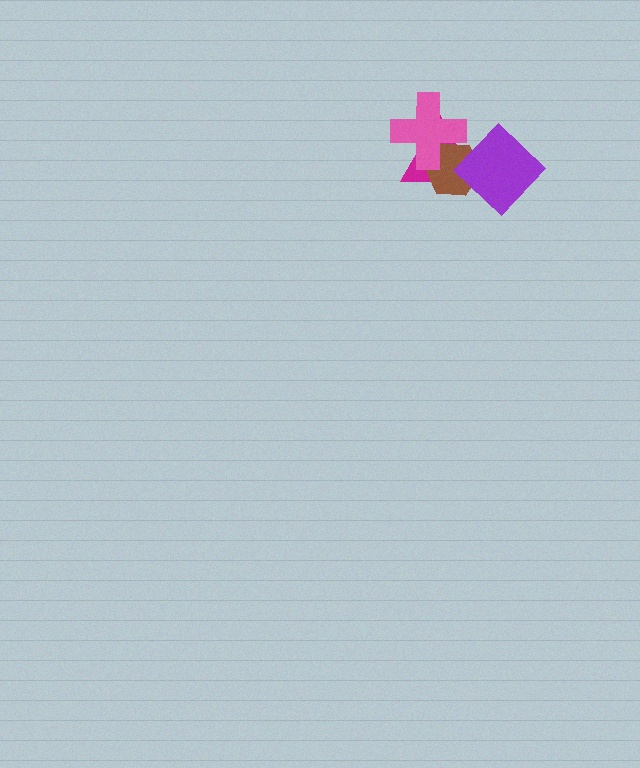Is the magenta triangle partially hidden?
Yes, it is partially covered by another shape.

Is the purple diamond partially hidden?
No, no other shape covers it.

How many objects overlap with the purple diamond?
2 objects overlap with the purple diamond.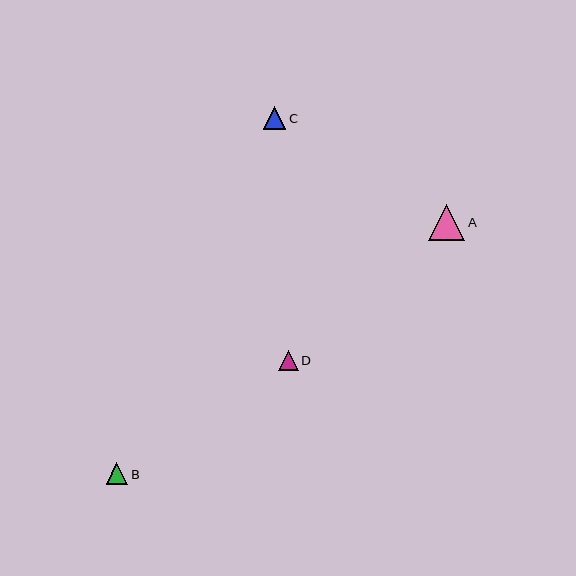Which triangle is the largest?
Triangle A is the largest with a size of approximately 37 pixels.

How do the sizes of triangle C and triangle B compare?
Triangle C and triangle B are approximately the same size.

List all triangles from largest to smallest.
From largest to smallest: A, C, B, D.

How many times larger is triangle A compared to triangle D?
Triangle A is approximately 1.9 times the size of triangle D.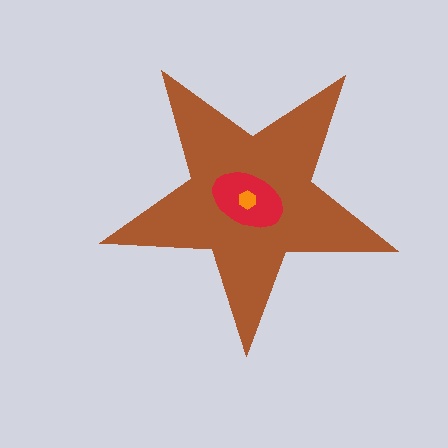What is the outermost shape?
The brown star.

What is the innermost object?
The orange hexagon.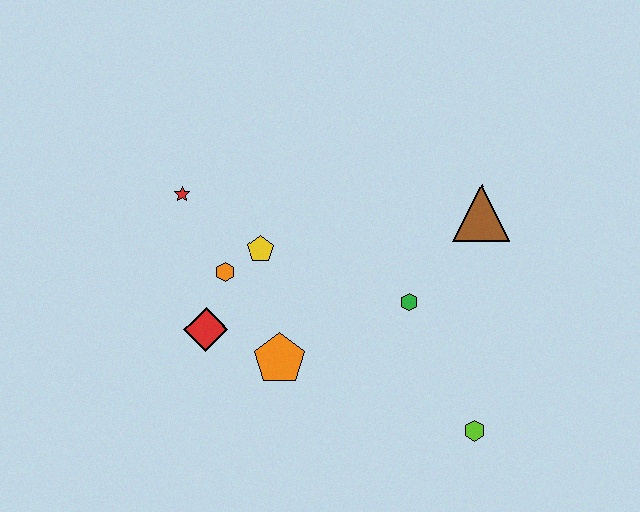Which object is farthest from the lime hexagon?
The red star is farthest from the lime hexagon.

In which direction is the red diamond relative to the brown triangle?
The red diamond is to the left of the brown triangle.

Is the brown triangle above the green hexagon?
Yes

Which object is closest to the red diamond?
The orange hexagon is closest to the red diamond.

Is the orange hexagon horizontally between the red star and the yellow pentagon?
Yes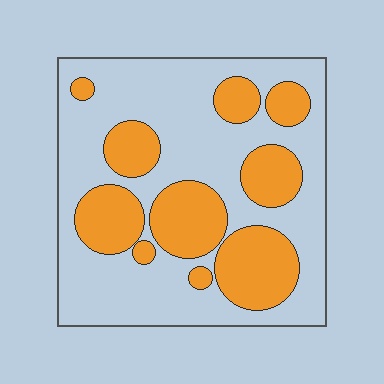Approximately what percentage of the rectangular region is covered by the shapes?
Approximately 35%.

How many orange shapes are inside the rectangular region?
10.